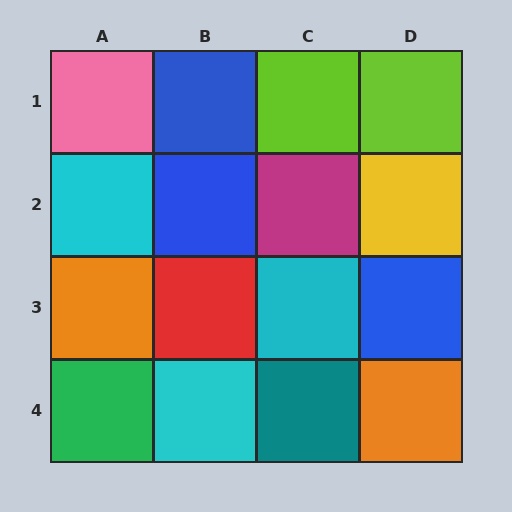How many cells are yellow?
1 cell is yellow.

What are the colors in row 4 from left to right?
Green, cyan, teal, orange.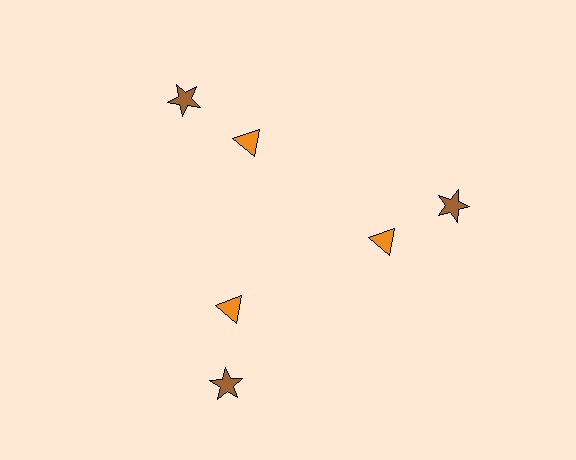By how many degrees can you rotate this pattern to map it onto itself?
The pattern maps onto itself every 120 degrees of rotation.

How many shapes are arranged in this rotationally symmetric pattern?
There are 6 shapes, arranged in 3 groups of 2.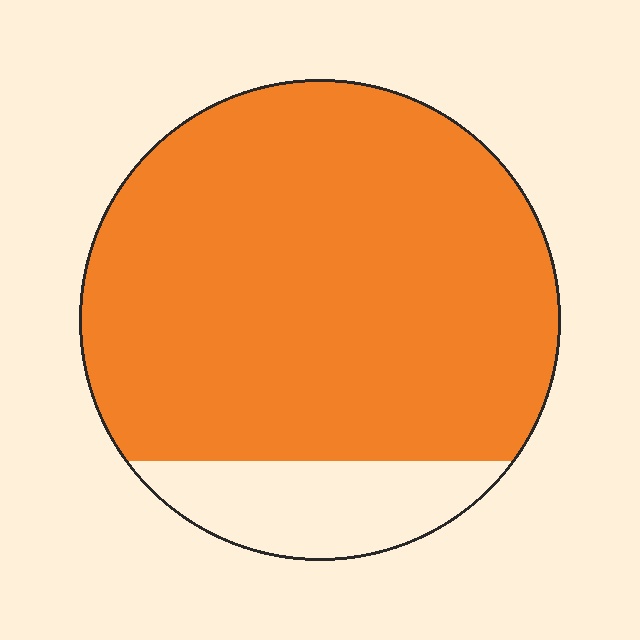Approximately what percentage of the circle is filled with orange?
Approximately 85%.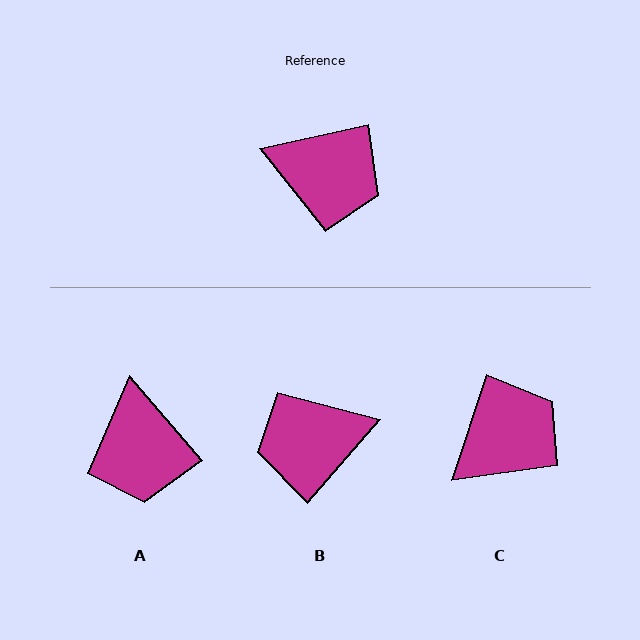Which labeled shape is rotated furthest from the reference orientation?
B, about 143 degrees away.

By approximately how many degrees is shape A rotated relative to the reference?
Approximately 62 degrees clockwise.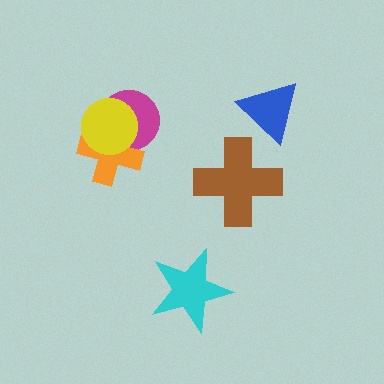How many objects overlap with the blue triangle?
0 objects overlap with the blue triangle.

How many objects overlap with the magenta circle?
2 objects overlap with the magenta circle.